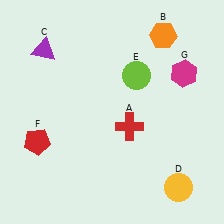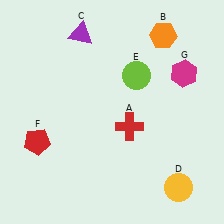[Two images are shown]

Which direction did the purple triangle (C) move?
The purple triangle (C) moved right.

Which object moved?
The purple triangle (C) moved right.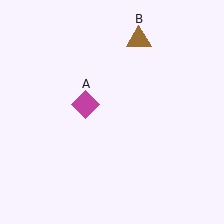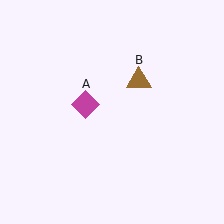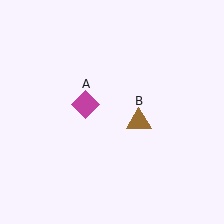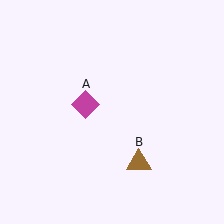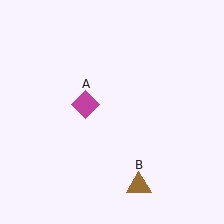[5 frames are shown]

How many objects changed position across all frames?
1 object changed position: brown triangle (object B).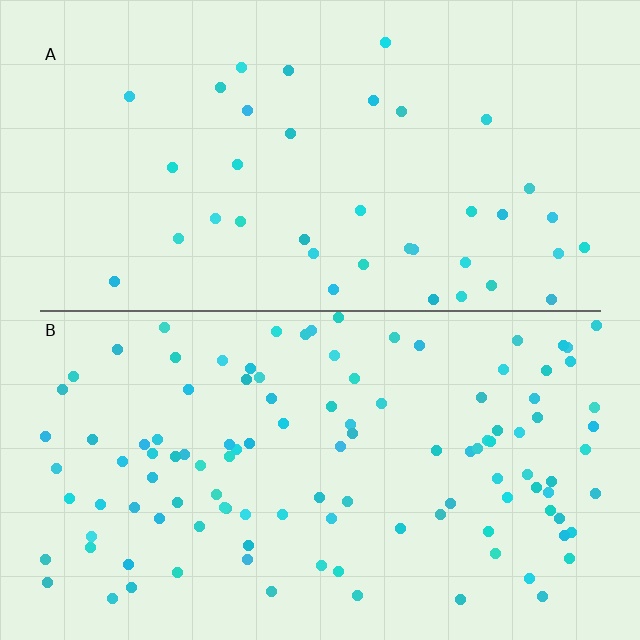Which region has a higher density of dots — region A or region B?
B (the bottom).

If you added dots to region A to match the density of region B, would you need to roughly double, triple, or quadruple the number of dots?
Approximately triple.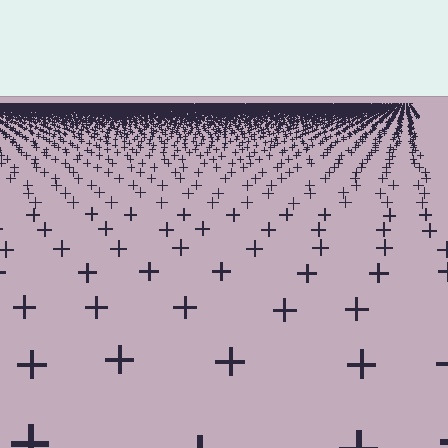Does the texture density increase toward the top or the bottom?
Density increases toward the top.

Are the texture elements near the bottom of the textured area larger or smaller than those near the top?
Larger. Near the bottom, elements are closer to the viewer and appear at a bigger on-screen size.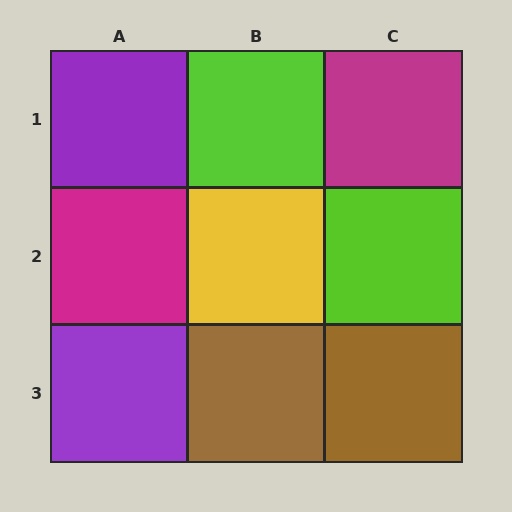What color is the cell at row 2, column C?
Lime.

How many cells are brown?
2 cells are brown.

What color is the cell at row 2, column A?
Magenta.